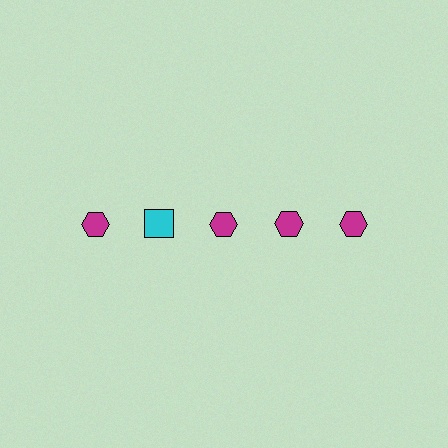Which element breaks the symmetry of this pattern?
The cyan square in the top row, second from left column breaks the symmetry. All other shapes are magenta hexagons.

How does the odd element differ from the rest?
It differs in both color (cyan instead of magenta) and shape (square instead of hexagon).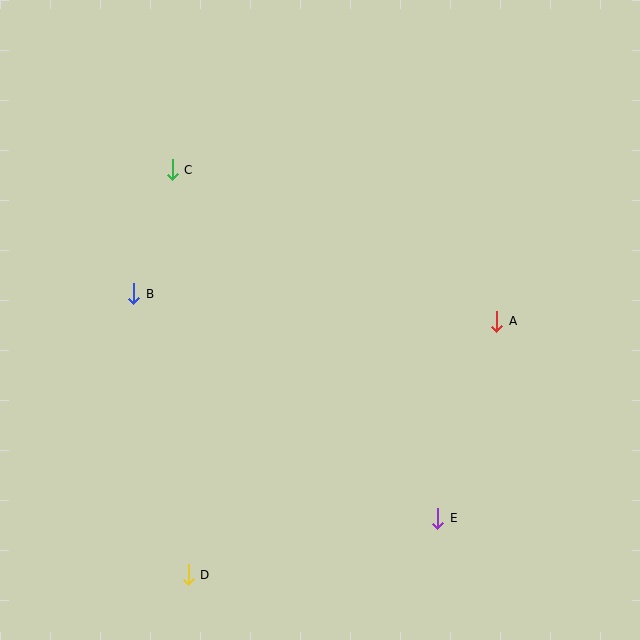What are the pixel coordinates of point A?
Point A is at (497, 321).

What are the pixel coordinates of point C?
Point C is at (172, 170).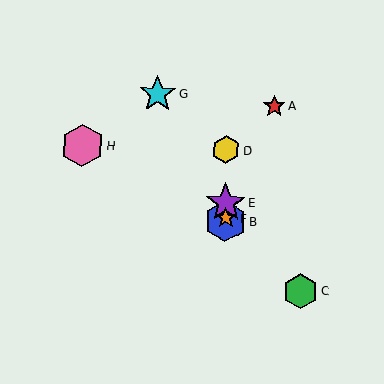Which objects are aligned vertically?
Objects B, D, E, F are aligned vertically.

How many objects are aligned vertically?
4 objects (B, D, E, F) are aligned vertically.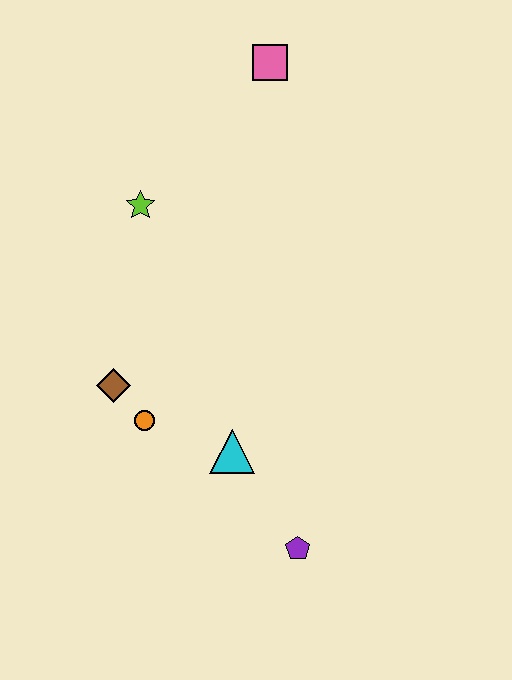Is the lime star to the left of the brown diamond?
No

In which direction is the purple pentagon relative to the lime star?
The purple pentagon is below the lime star.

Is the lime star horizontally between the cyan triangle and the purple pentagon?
No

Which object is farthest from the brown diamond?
The pink square is farthest from the brown diamond.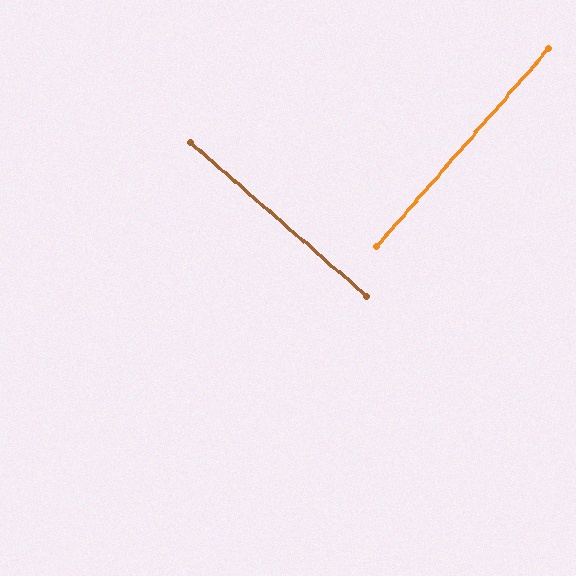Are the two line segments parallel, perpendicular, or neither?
Perpendicular — they meet at approximately 90°.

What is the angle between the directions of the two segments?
Approximately 90 degrees.